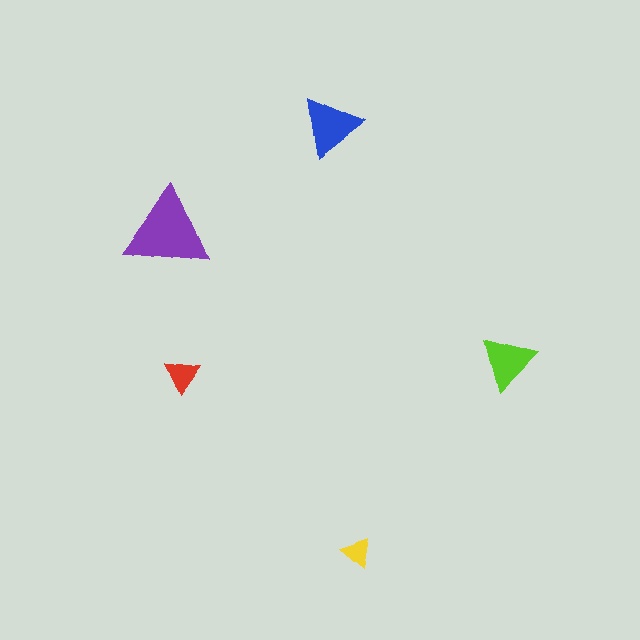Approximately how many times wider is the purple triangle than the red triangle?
About 2.5 times wider.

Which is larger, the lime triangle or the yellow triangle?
The lime one.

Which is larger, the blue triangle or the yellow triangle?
The blue one.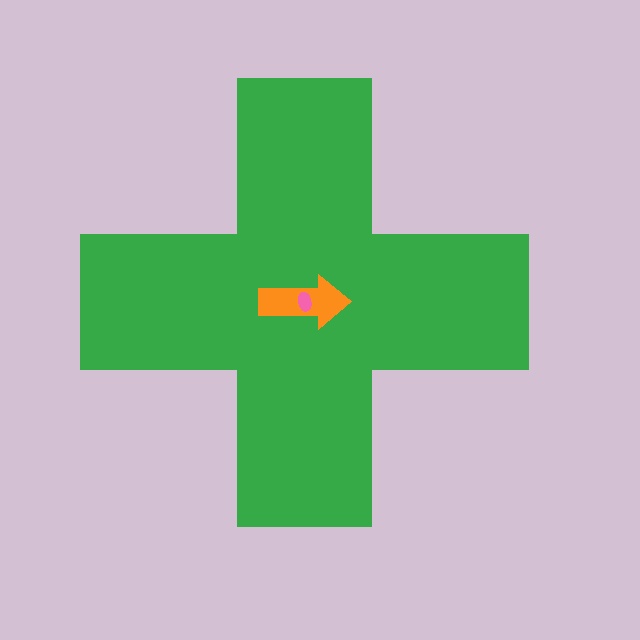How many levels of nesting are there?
3.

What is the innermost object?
The pink ellipse.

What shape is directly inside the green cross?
The orange arrow.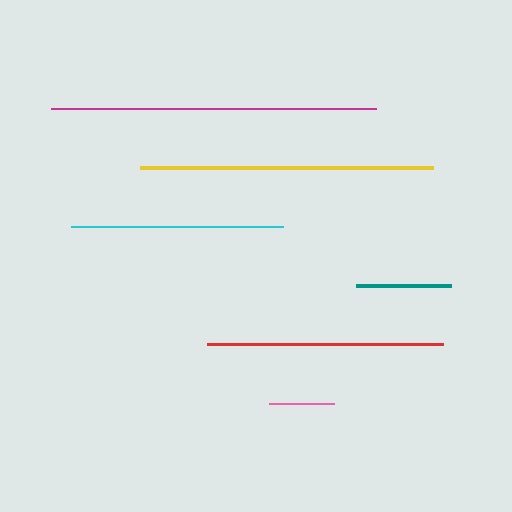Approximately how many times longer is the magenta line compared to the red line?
The magenta line is approximately 1.4 times the length of the red line.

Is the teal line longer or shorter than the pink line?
The teal line is longer than the pink line.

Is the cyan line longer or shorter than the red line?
The red line is longer than the cyan line.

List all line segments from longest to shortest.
From longest to shortest: magenta, yellow, red, cyan, teal, pink.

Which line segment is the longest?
The magenta line is the longest at approximately 325 pixels.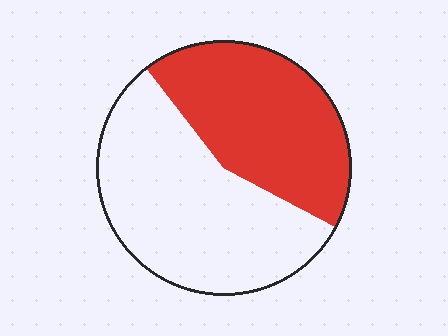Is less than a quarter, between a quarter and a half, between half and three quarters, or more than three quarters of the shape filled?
Between a quarter and a half.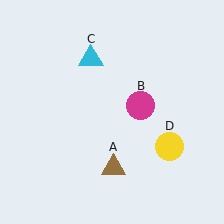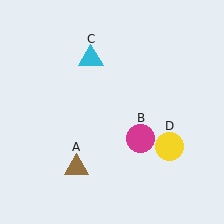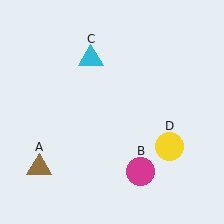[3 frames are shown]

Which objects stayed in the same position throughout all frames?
Cyan triangle (object C) and yellow circle (object D) remained stationary.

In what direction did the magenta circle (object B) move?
The magenta circle (object B) moved down.